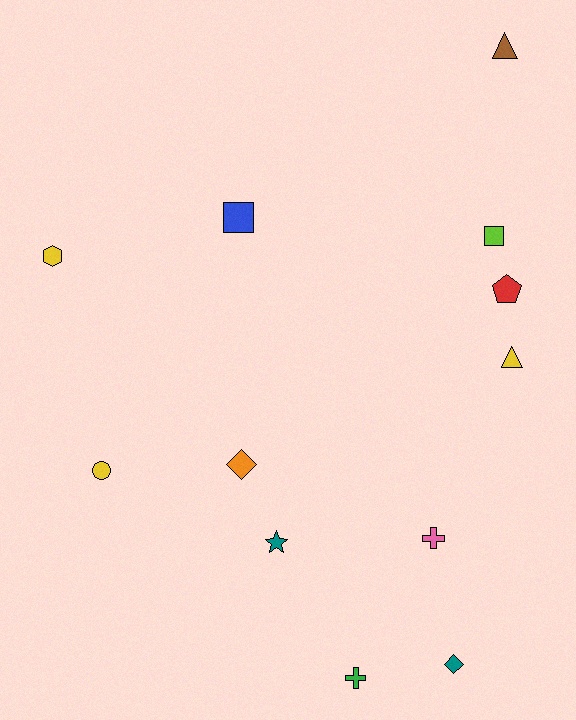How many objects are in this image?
There are 12 objects.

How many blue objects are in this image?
There is 1 blue object.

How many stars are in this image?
There is 1 star.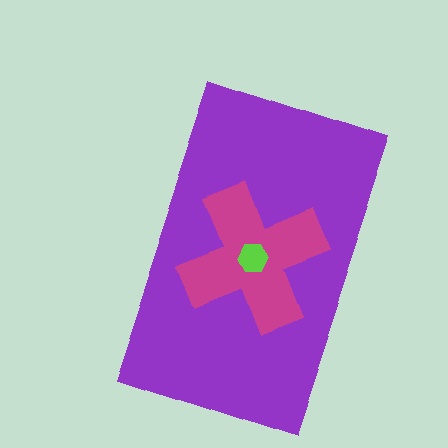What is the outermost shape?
The purple rectangle.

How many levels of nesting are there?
3.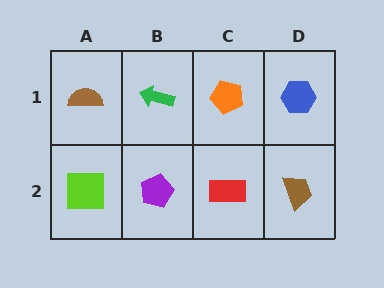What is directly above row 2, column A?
A brown semicircle.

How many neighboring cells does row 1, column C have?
3.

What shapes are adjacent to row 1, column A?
A lime square (row 2, column A), a green arrow (row 1, column B).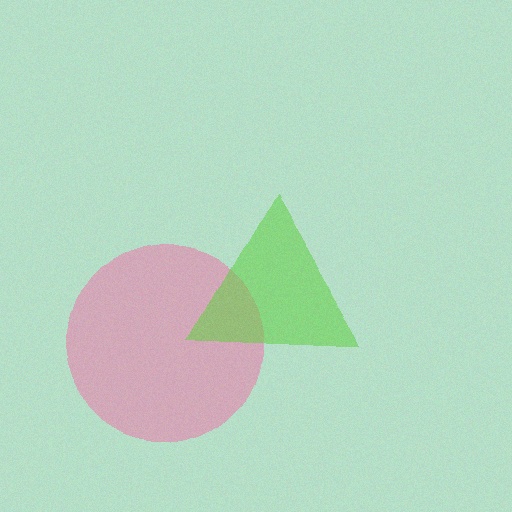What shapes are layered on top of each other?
The layered shapes are: a pink circle, a lime triangle.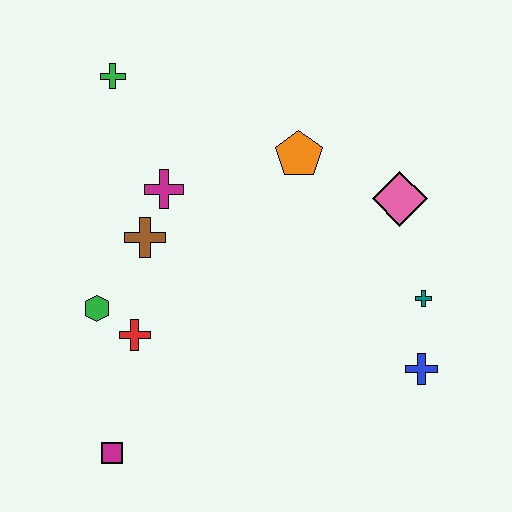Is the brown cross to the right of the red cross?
Yes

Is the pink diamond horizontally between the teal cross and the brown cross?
Yes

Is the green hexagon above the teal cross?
No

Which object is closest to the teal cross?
The blue cross is closest to the teal cross.